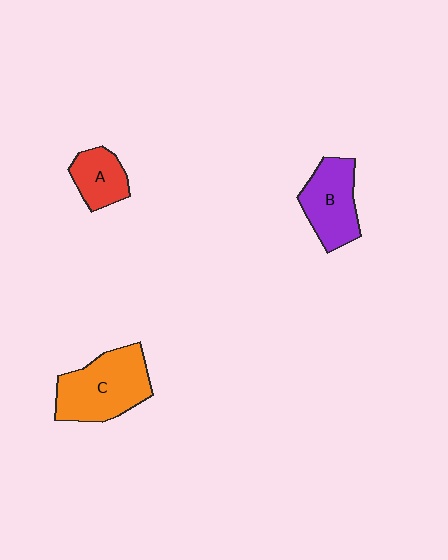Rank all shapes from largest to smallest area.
From largest to smallest: C (orange), B (purple), A (red).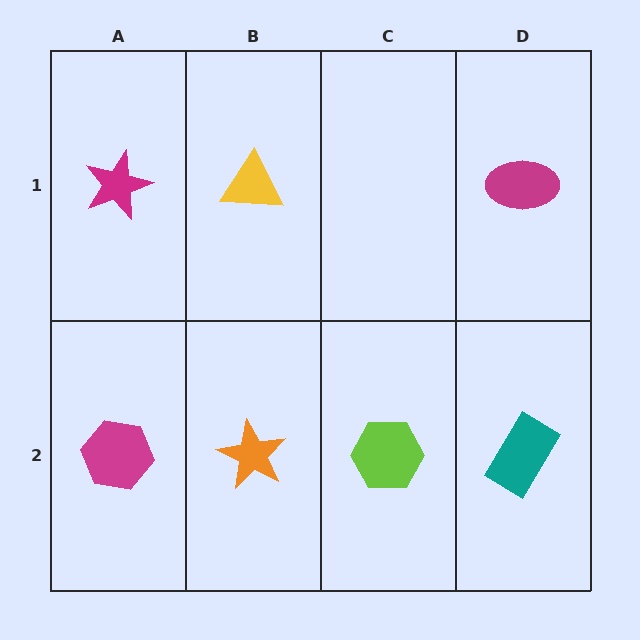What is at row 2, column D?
A teal rectangle.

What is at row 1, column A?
A magenta star.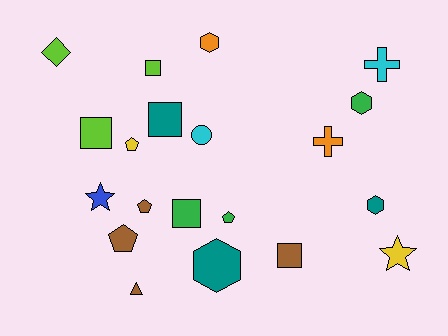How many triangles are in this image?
There is 1 triangle.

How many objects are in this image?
There are 20 objects.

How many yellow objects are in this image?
There are 2 yellow objects.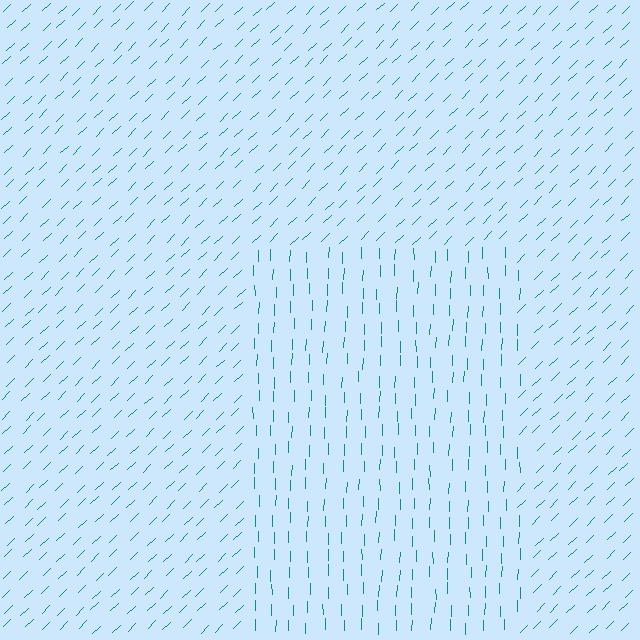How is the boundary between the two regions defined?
The boundary is defined purely by a change in line orientation (approximately 45 degrees difference). All lines are the same color and thickness.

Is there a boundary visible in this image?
Yes, there is a texture boundary formed by a change in line orientation.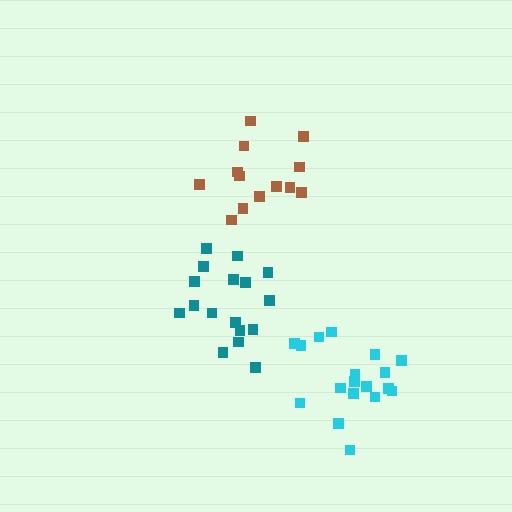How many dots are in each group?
Group 1: 13 dots, Group 2: 17 dots, Group 3: 18 dots (48 total).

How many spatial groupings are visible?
There are 3 spatial groupings.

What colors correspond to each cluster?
The clusters are colored: brown, teal, cyan.